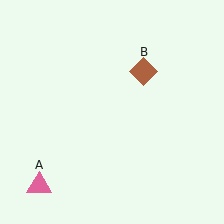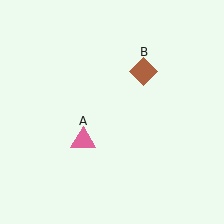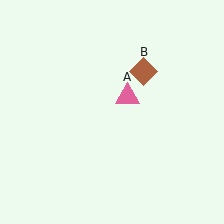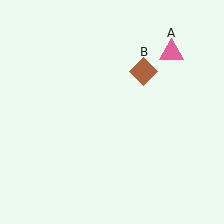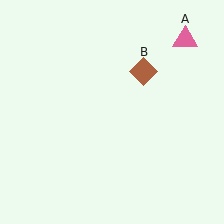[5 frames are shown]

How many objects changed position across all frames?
1 object changed position: pink triangle (object A).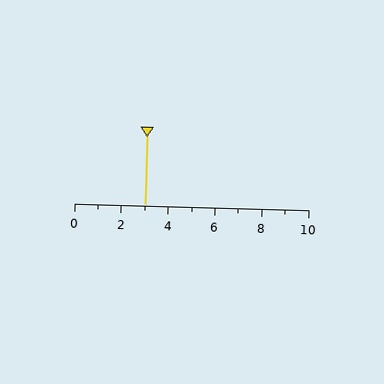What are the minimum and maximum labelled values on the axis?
The axis runs from 0 to 10.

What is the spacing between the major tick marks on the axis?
The major ticks are spaced 2 apart.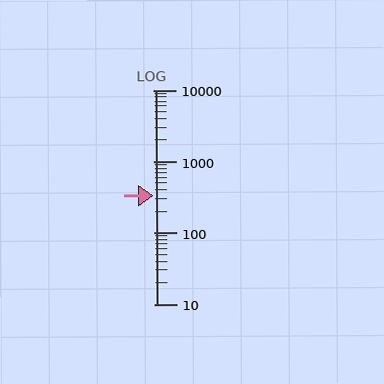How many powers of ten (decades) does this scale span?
The scale spans 3 decades, from 10 to 10000.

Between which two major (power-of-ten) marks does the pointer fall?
The pointer is between 100 and 1000.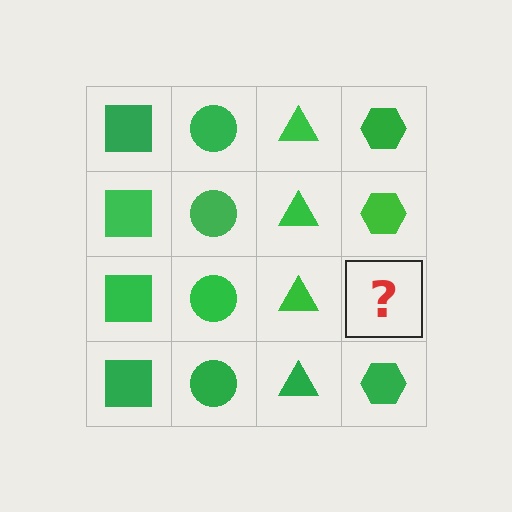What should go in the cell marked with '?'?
The missing cell should contain a green hexagon.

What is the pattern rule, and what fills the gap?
The rule is that each column has a consistent shape. The gap should be filled with a green hexagon.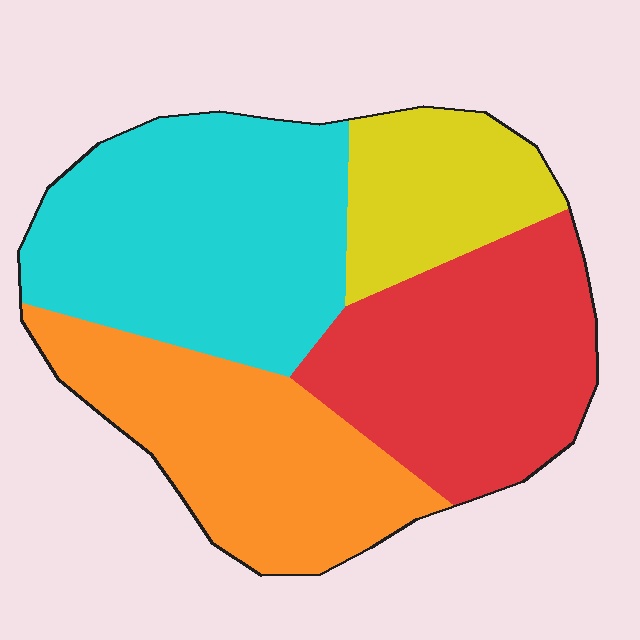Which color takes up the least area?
Yellow, at roughly 15%.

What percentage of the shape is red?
Red covers 27% of the shape.